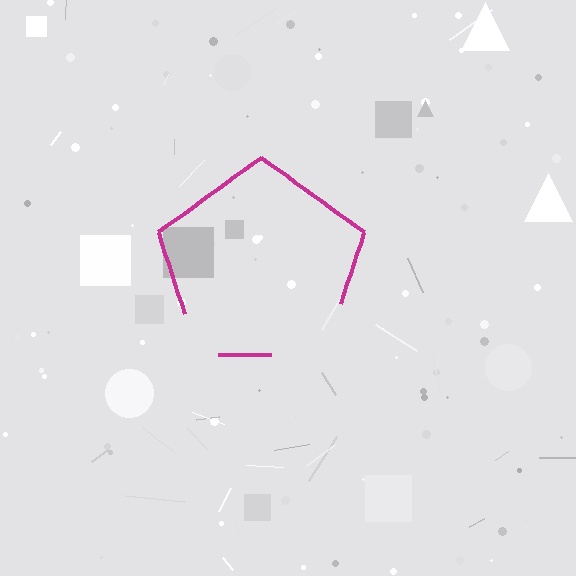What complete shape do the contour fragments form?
The contour fragments form a pentagon.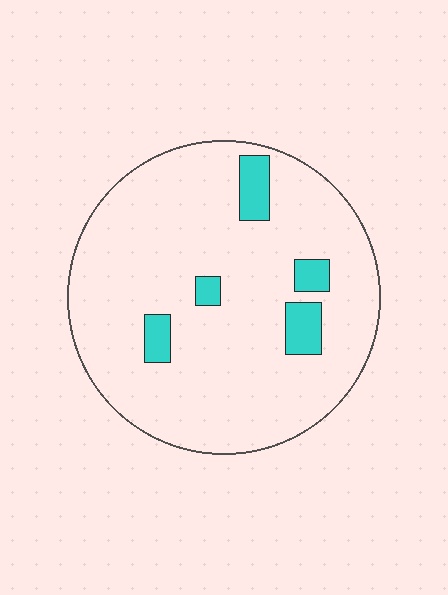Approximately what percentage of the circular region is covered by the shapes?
Approximately 10%.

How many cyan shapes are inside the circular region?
5.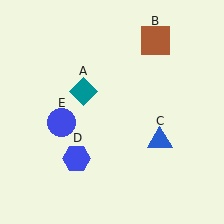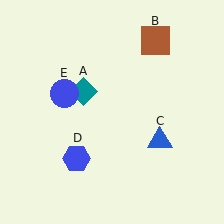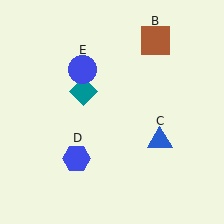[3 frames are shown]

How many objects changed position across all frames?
1 object changed position: blue circle (object E).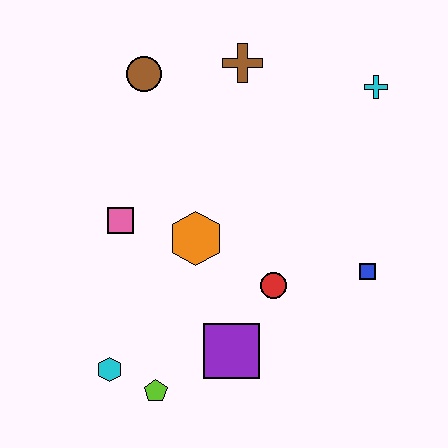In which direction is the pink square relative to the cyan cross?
The pink square is to the left of the cyan cross.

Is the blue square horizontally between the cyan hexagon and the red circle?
No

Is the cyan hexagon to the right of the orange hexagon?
No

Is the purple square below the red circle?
Yes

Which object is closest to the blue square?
The red circle is closest to the blue square.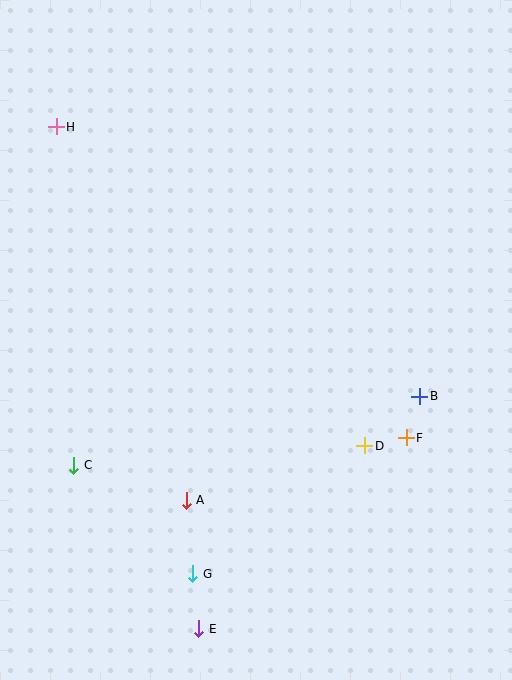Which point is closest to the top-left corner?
Point H is closest to the top-left corner.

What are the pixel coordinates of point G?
Point G is at (193, 574).